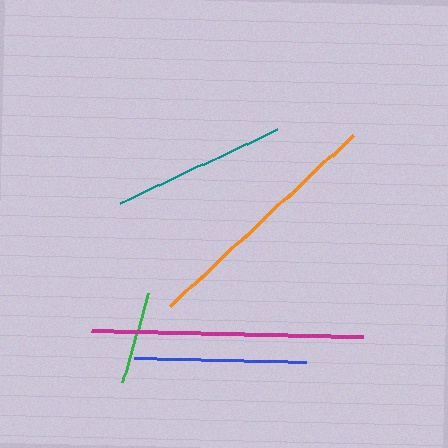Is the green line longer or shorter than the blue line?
The blue line is longer than the green line.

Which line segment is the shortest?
The green line is the shortest at approximately 93 pixels.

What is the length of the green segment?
The green segment is approximately 93 pixels long.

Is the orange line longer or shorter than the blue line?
The orange line is longer than the blue line.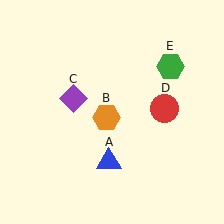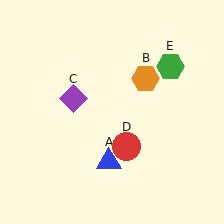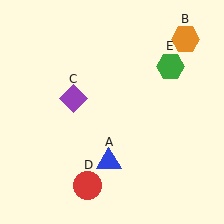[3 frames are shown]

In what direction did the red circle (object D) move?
The red circle (object D) moved down and to the left.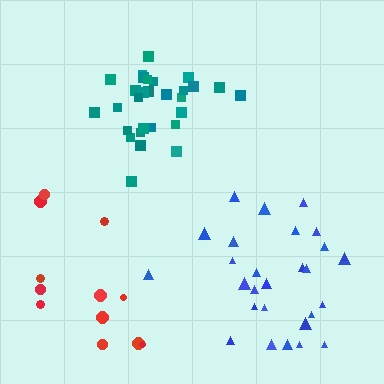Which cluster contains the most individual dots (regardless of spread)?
Teal (29).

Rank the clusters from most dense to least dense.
teal, blue, red.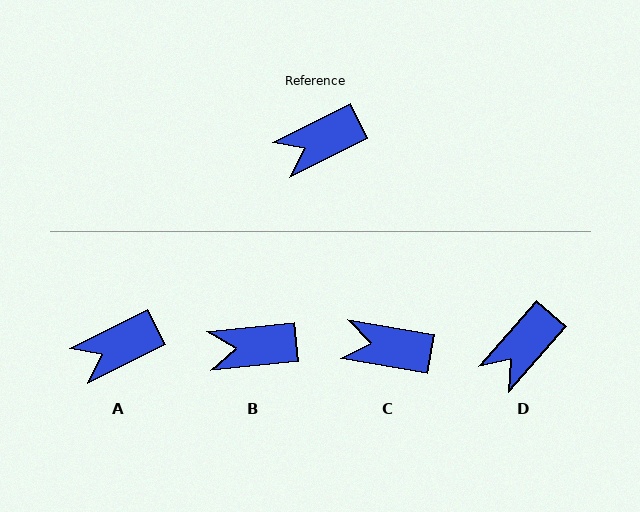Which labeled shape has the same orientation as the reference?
A.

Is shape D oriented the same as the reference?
No, it is off by about 22 degrees.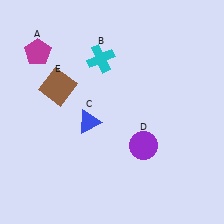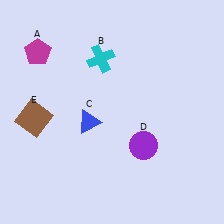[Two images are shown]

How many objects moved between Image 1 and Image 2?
1 object moved between the two images.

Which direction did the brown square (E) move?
The brown square (E) moved down.